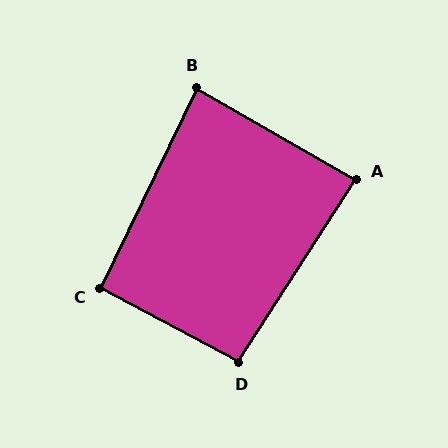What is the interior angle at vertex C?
Approximately 93 degrees (approximately right).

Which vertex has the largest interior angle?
D, at approximately 94 degrees.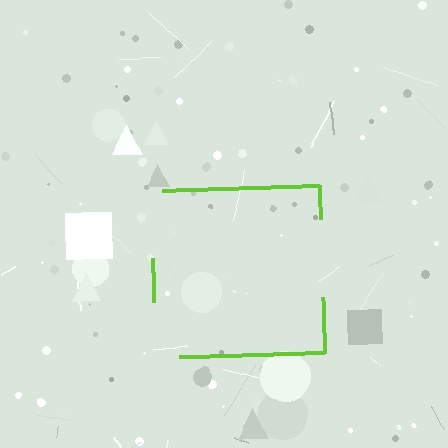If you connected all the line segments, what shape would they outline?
They would outline a square.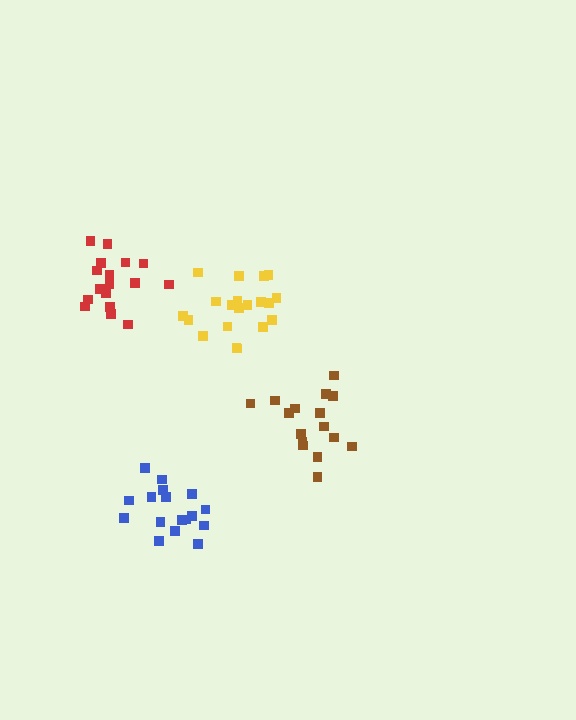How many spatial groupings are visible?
There are 4 spatial groupings.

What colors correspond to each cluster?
The clusters are colored: blue, brown, red, yellow.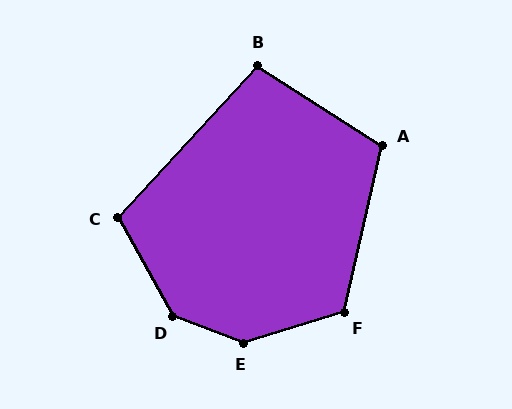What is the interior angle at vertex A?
Approximately 110 degrees (obtuse).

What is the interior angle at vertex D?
Approximately 140 degrees (obtuse).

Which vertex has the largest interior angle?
E, at approximately 142 degrees.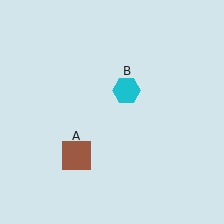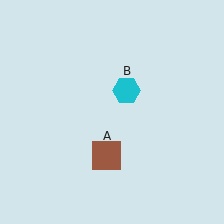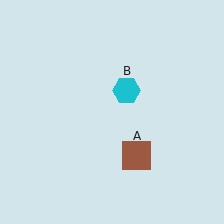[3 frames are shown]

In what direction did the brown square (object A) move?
The brown square (object A) moved right.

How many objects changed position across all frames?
1 object changed position: brown square (object A).